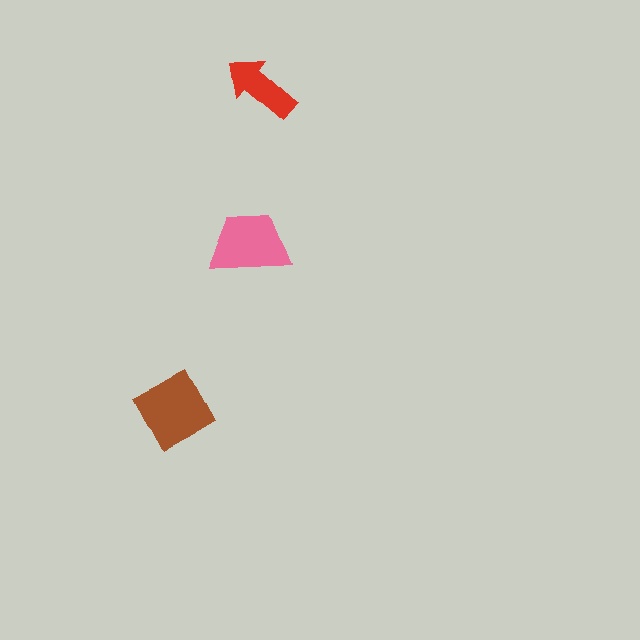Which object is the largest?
The brown square.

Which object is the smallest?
The red arrow.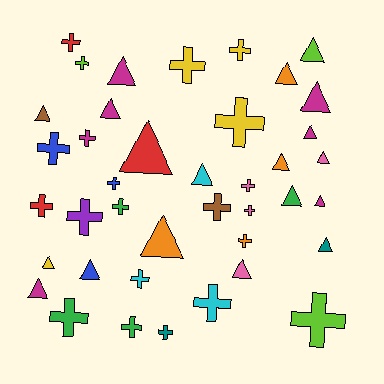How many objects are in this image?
There are 40 objects.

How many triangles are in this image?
There are 19 triangles.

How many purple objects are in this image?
There is 1 purple object.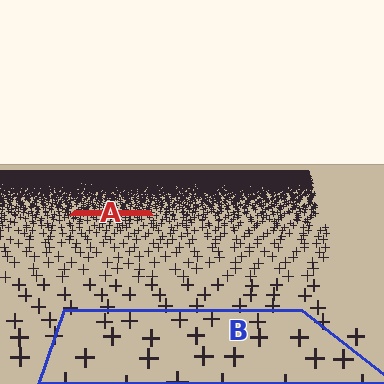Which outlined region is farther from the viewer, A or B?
Region A is farther from the viewer — the texture elements inside it appear smaller and more densely packed.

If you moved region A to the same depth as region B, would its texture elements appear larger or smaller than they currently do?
They would appear larger. At a closer depth, the same texture elements are projected at a bigger on-screen size.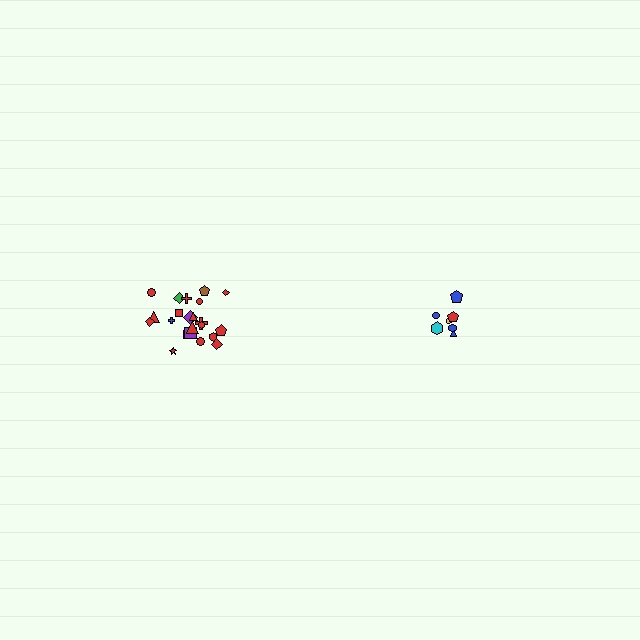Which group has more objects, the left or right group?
The left group.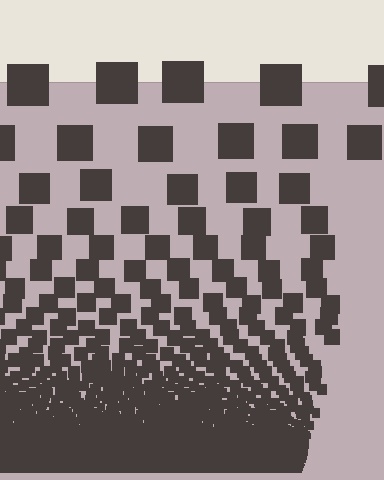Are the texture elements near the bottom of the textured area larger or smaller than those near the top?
Smaller. The gradient is inverted — elements near the bottom are smaller and denser.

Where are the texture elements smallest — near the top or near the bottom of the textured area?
Near the bottom.